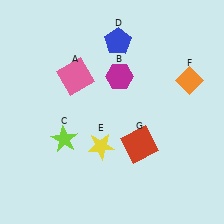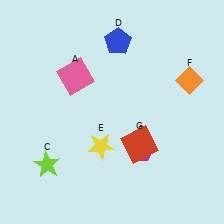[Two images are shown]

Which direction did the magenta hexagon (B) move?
The magenta hexagon (B) moved down.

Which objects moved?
The objects that moved are: the magenta hexagon (B), the lime star (C).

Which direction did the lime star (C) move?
The lime star (C) moved down.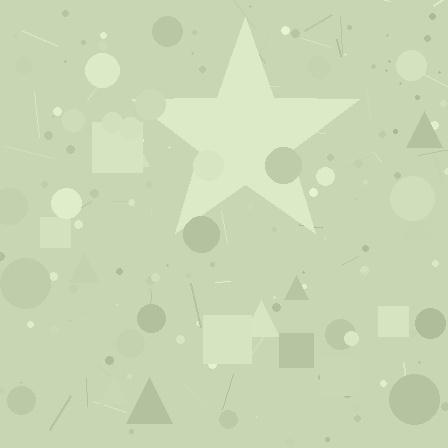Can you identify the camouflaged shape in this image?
The camouflaged shape is a star.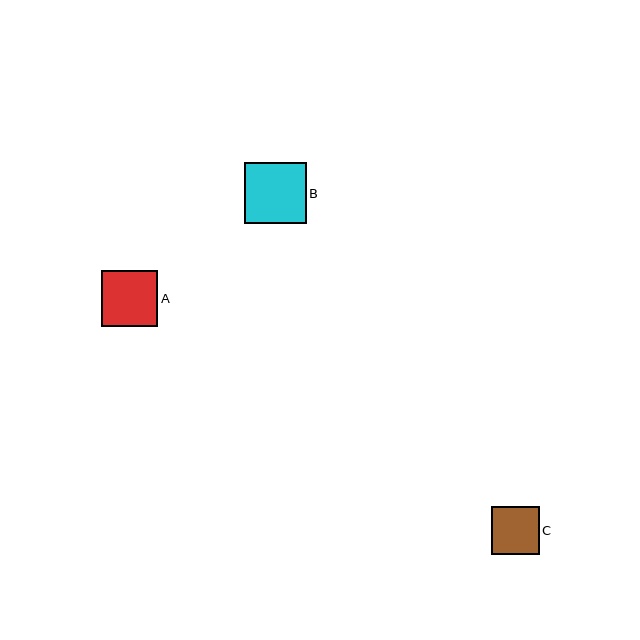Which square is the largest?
Square B is the largest with a size of approximately 61 pixels.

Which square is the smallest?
Square C is the smallest with a size of approximately 48 pixels.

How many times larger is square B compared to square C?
Square B is approximately 1.3 times the size of square C.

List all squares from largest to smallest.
From largest to smallest: B, A, C.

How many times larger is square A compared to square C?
Square A is approximately 1.2 times the size of square C.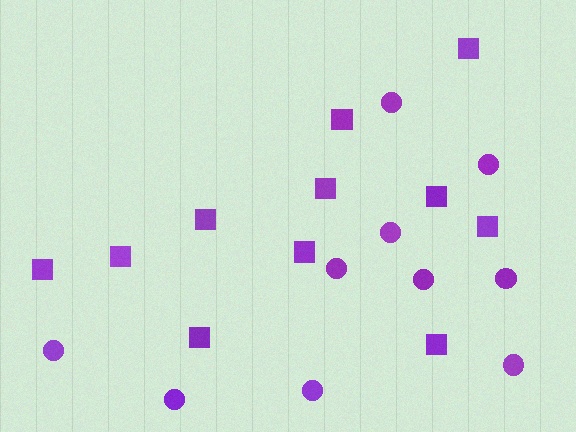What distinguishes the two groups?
There are 2 groups: one group of squares (11) and one group of circles (10).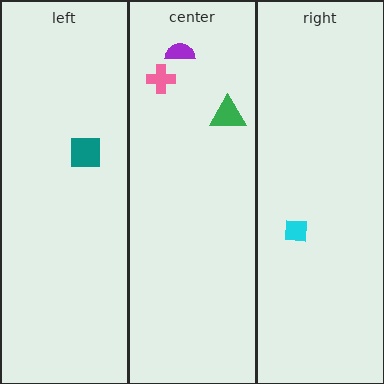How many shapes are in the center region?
3.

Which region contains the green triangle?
The center region.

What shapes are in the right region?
The cyan square.